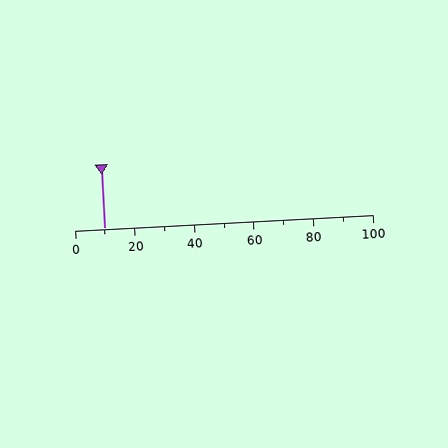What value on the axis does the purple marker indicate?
The marker indicates approximately 10.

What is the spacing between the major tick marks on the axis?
The major ticks are spaced 20 apart.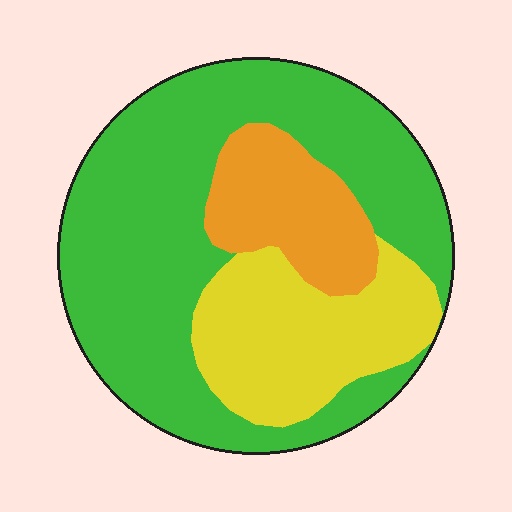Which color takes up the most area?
Green, at roughly 60%.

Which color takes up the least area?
Orange, at roughly 15%.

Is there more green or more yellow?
Green.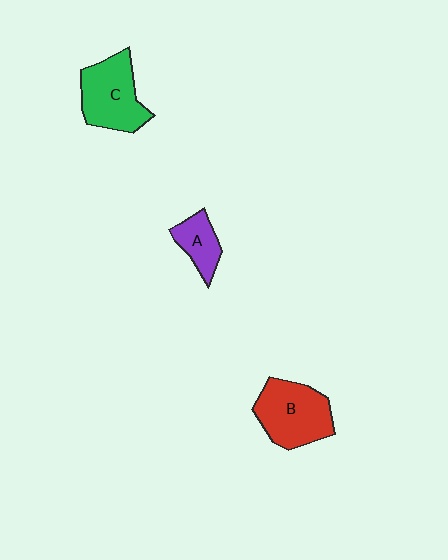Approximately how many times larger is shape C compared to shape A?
Approximately 1.9 times.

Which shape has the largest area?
Shape B (red).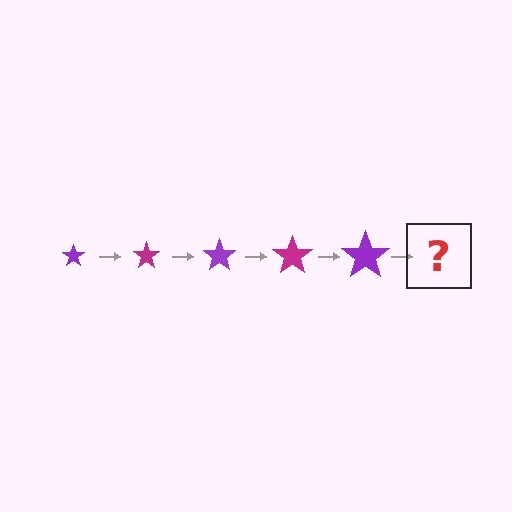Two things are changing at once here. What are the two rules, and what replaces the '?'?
The two rules are that the star grows larger each step and the color cycles through purple and magenta. The '?' should be a magenta star, larger than the previous one.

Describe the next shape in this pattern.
It should be a magenta star, larger than the previous one.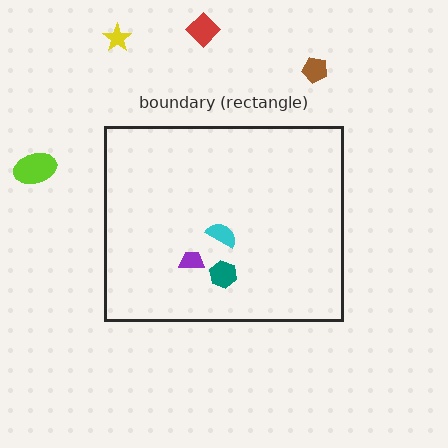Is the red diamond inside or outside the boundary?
Outside.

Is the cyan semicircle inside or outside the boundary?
Inside.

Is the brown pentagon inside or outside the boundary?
Outside.